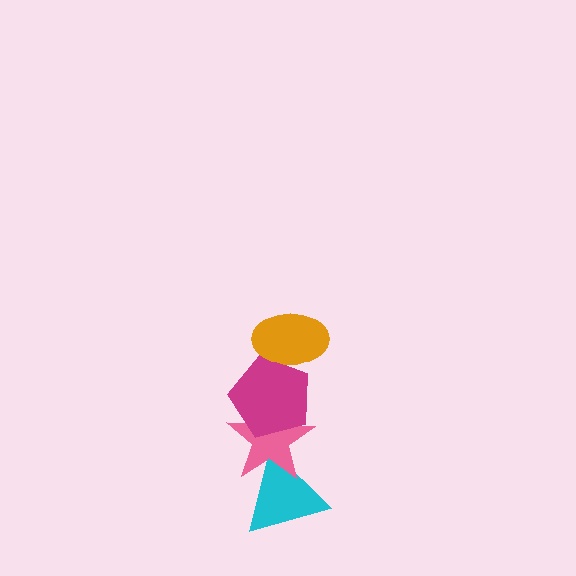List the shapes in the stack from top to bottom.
From top to bottom: the orange ellipse, the magenta pentagon, the pink star, the cyan triangle.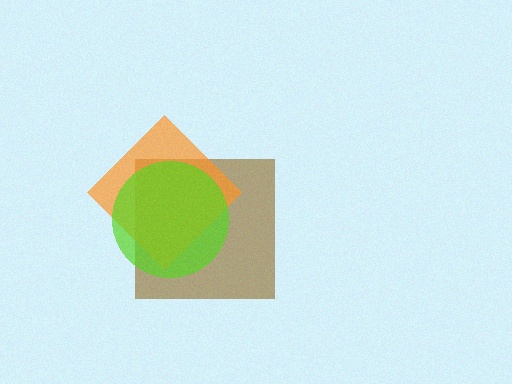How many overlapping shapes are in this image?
There are 3 overlapping shapes in the image.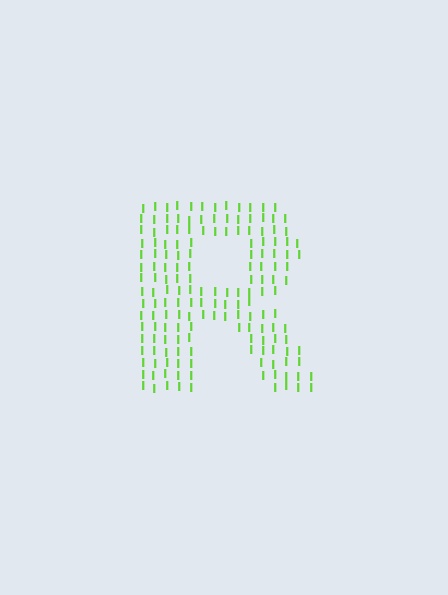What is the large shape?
The large shape is the letter R.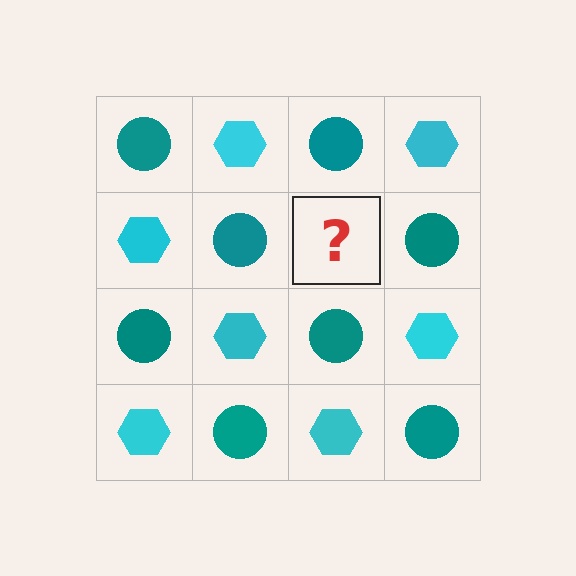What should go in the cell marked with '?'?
The missing cell should contain a cyan hexagon.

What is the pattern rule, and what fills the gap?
The rule is that it alternates teal circle and cyan hexagon in a checkerboard pattern. The gap should be filled with a cyan hexagon.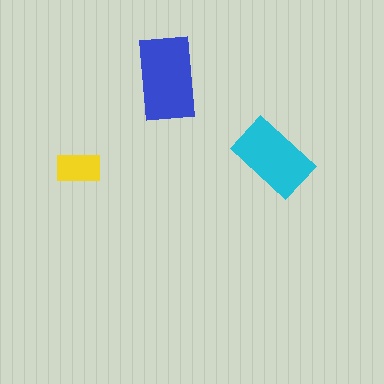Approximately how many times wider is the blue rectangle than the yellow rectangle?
About 2 times wider.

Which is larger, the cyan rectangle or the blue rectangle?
The blue one.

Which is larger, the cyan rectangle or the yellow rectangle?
The cyan one.